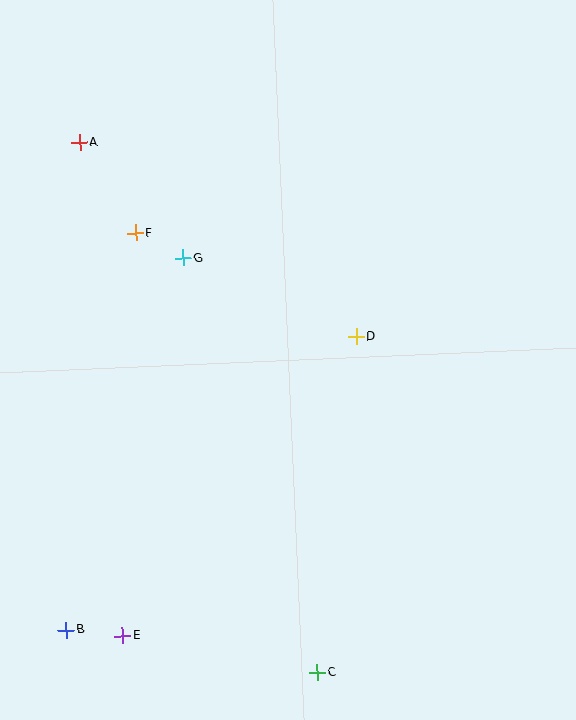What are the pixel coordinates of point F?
Point F is at (136, 233).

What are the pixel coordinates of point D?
Point D is at (356, 337).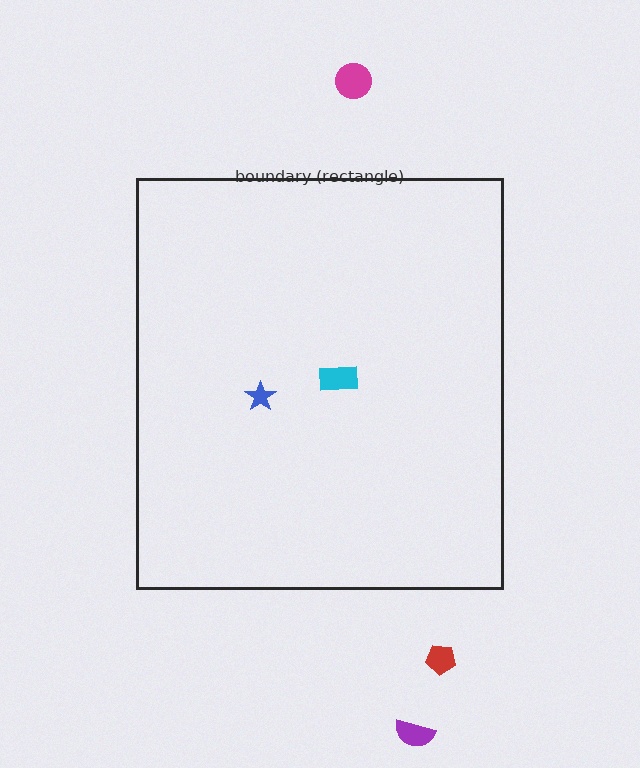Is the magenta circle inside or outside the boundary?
Outside.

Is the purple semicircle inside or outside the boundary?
Outside.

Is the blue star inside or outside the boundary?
Inside.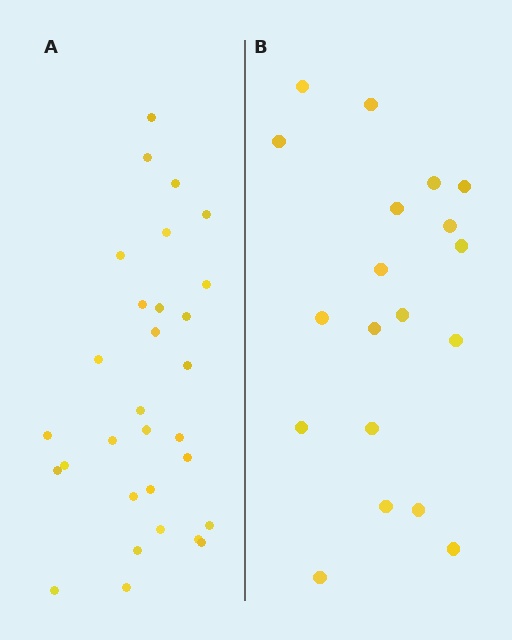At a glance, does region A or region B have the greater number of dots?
Region A (the left region) has more dots.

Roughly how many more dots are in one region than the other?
Region A has roughly 12 or so more dots than region B.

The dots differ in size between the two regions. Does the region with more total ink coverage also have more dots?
No. Region B has more total ink coverage because its dots are larger, but region A actually contains more individual dots. Total area can be misleading — the number of items is what matters here.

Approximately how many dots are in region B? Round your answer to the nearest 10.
About 20 dots. (The exact count is 19, which rounds to 20.)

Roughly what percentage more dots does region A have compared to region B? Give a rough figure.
About 60% more.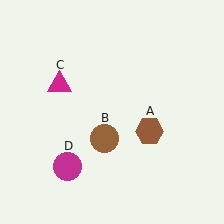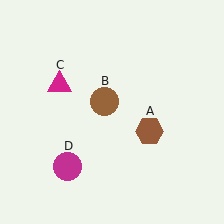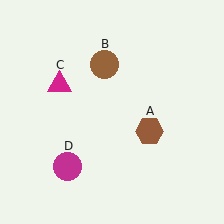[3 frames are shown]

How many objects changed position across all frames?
1 object changed position: brown circle (object B).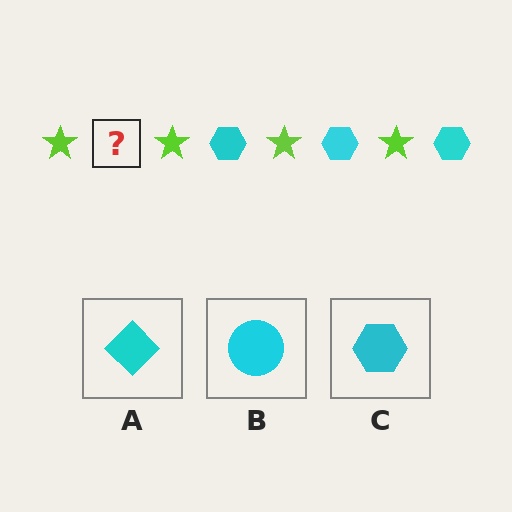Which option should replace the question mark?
Option C.